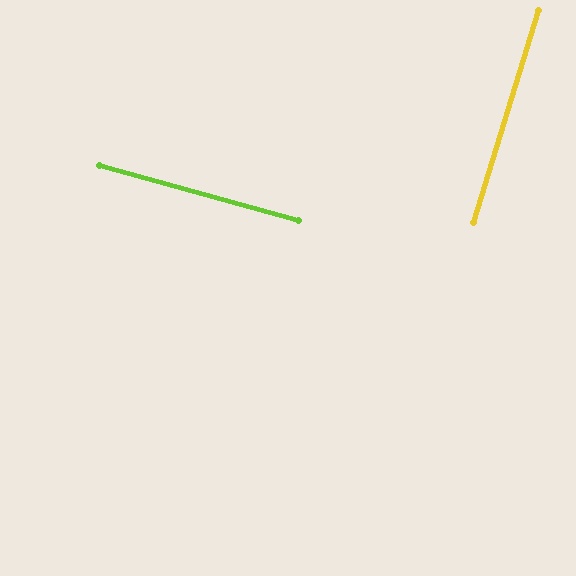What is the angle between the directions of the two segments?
Approximately 89 degrees.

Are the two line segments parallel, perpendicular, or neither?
Perpendicular — they meet at approximately 89°.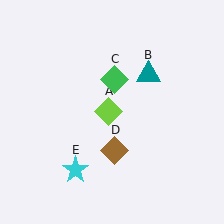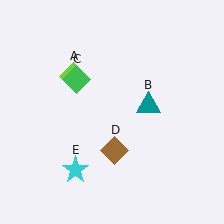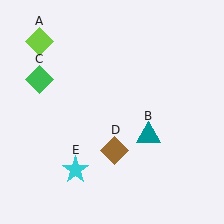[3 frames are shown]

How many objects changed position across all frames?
3 objects changed position: lime diamond (object A), teal triangle (object B), green diamond (object C).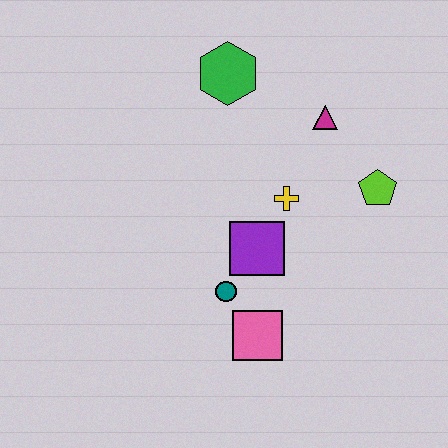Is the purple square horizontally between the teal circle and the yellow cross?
Yes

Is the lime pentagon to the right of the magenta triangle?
Yes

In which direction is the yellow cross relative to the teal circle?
The yellow cross is above the teal circle.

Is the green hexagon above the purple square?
Yes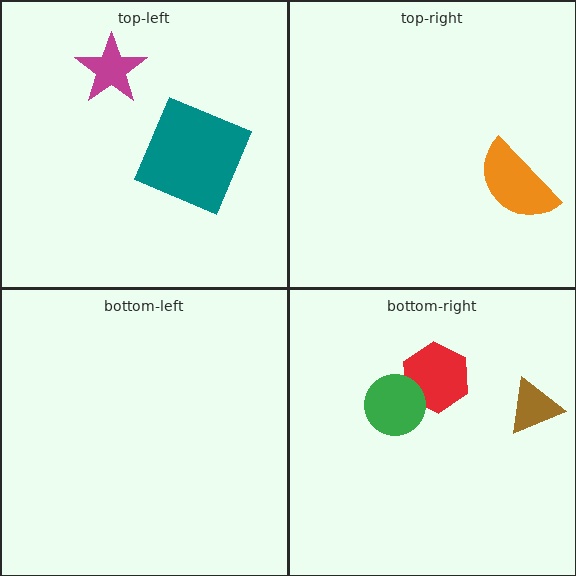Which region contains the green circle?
The bottom-right region.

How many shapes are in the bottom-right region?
3.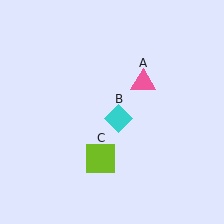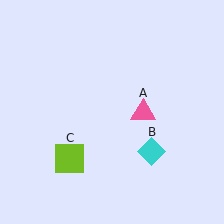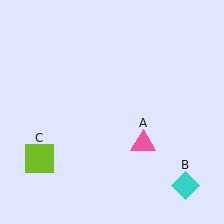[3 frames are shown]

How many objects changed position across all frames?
3 objects changed position: pink triangle (object A), cyan diamond (object B), lime square (object C).